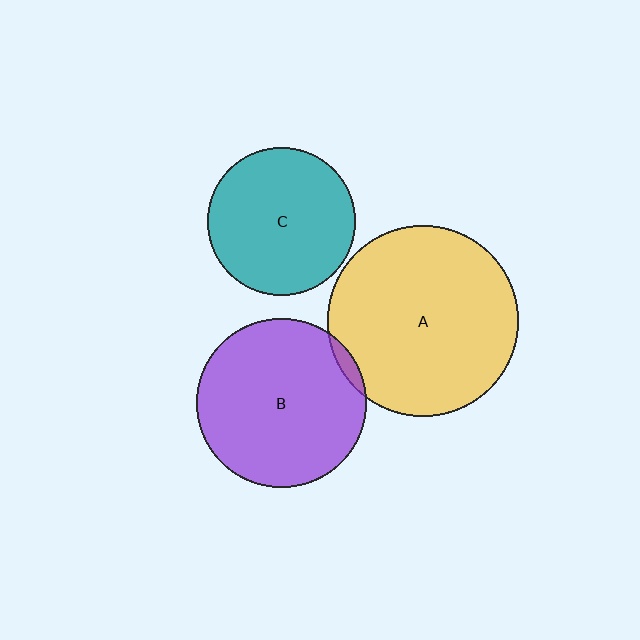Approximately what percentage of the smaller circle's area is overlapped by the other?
Approximately 5%.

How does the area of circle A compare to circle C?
Approximately 1.7 times.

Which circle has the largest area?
Circle A (yellow).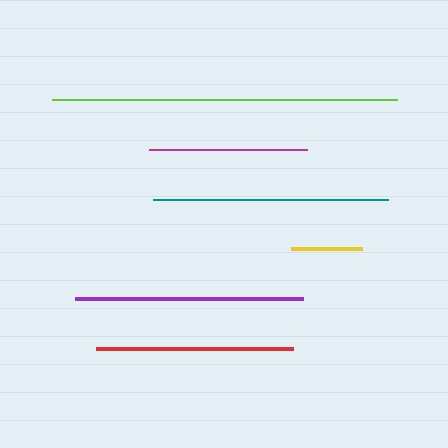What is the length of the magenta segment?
The magenta segment is approximately 158 pixels long.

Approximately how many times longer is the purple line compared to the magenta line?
The purple line is approximately 1.4 times the length of the magenta line.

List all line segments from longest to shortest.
From longest to shortest: lime, teal, purple, red, magenta, yellow.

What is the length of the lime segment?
The lime segment is approximately 345 pixels long.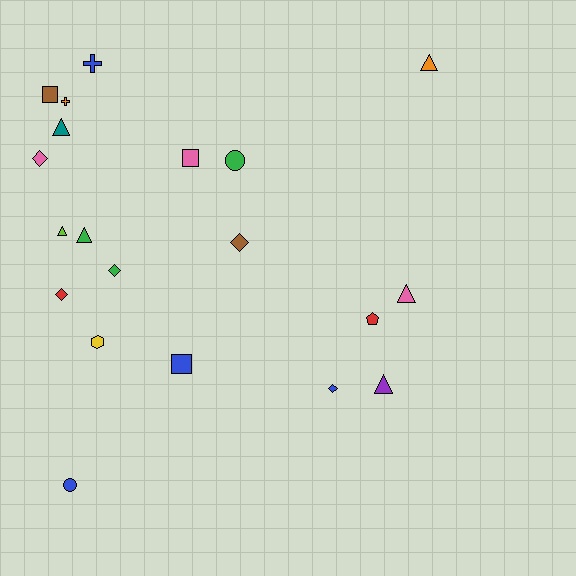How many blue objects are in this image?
There are 4 blue objects.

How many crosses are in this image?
There are 2 crosses.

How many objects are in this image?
There are 20 objects.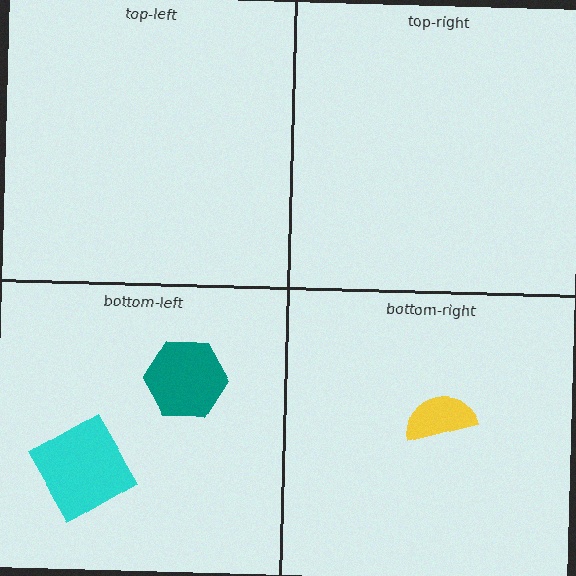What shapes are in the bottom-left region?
The teal hexagon, the cyan diamond.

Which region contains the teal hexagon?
The bottom-left region.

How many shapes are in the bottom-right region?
1.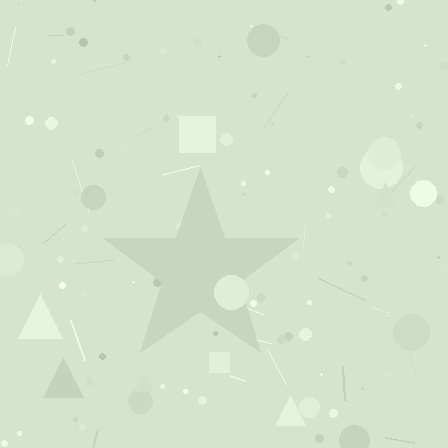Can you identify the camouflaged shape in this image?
The camouflaged shape is a star.